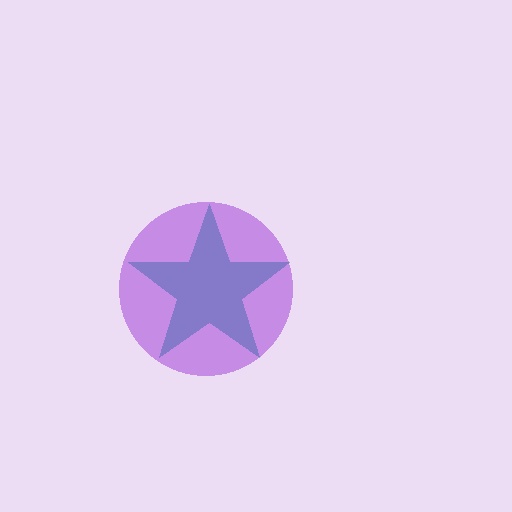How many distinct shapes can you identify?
There are 2 distinct shapes: a teal star, a purple circle.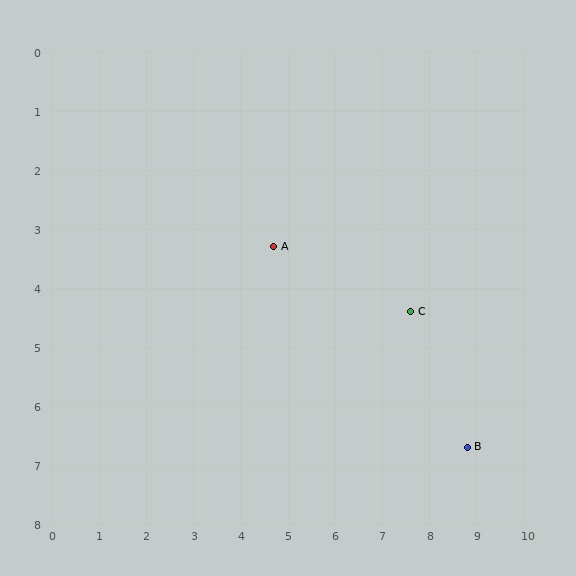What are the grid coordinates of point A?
Point A is at approximately (4.7, 3.3).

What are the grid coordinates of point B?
Point B is at approximately (8.8, 6.7).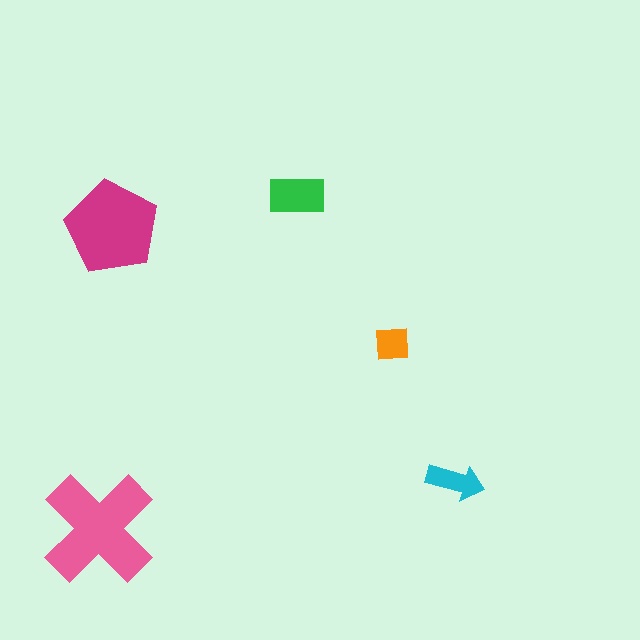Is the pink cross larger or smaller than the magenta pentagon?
Larger.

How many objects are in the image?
There are 5 objects in the image.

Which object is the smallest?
The orange square.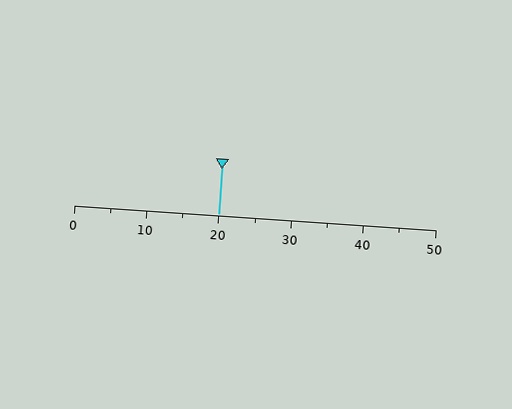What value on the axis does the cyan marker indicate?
The marker indicates approximately 20.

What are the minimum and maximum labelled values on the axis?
The axis runs from 0 to 50.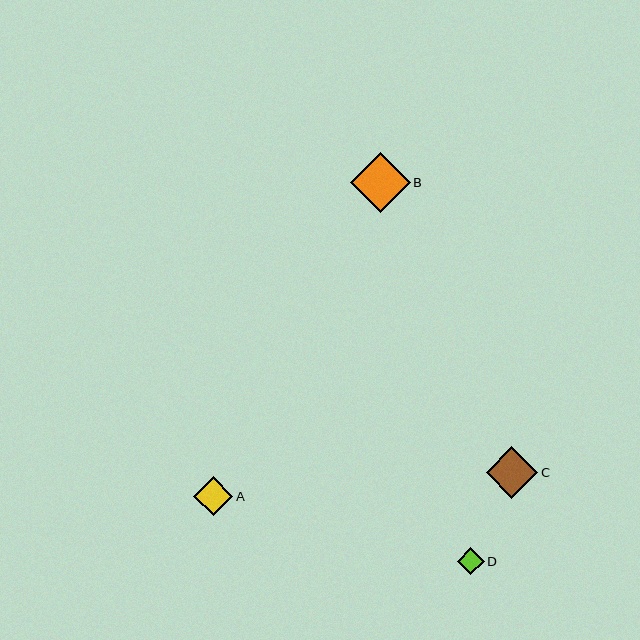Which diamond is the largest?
Diamond B is the largest with a size of approximately 60 pixels.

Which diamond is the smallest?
Diamond D is the smallest with a size of approximately 26 pixels.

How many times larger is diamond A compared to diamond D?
Diamond A is approximately 1.5 times the size of diamond D.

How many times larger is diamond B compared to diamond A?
Diamond B is approximately 1.5 times the size of diamond A.